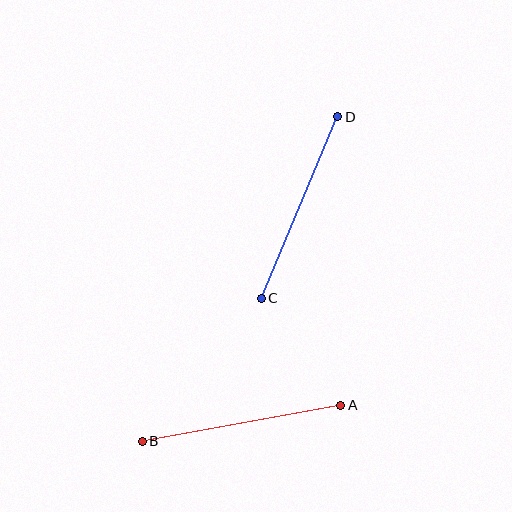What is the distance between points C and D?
The distance is approximately 197 pixels.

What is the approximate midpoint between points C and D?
The midpoint is at approximately (299, 207) pixels.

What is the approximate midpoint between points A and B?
The midpoint is at approximately (242, 423) pixels.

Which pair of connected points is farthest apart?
Points A and B are farthest apart.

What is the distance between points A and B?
The distance is approximately 201 pixels.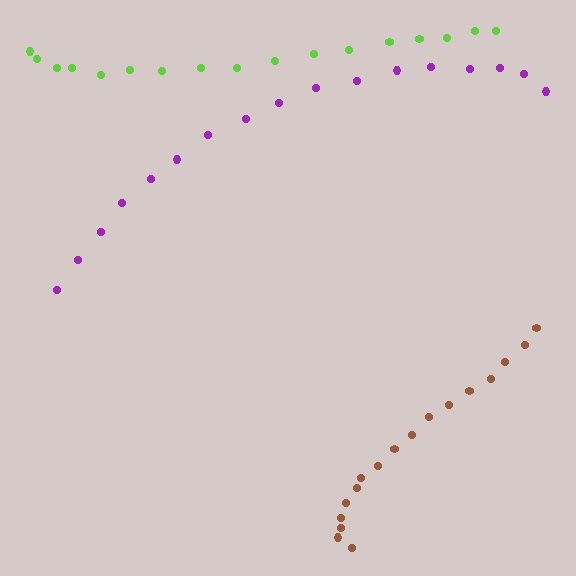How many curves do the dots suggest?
There are 3 distinct paths.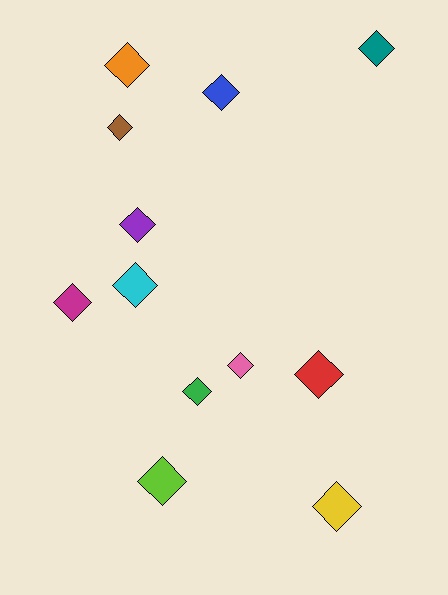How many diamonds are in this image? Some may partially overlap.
There are 12 diamonds.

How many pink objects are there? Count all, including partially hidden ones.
There is 1 pink object.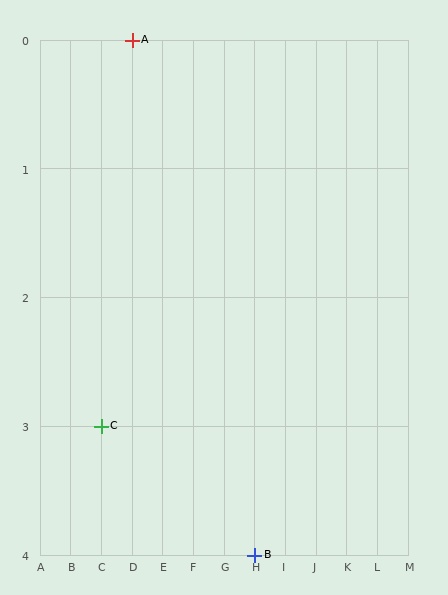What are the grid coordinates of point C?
Point C is at grid coordinates (C, 3).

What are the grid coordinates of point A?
Point A is at grid coordinates (D, 0).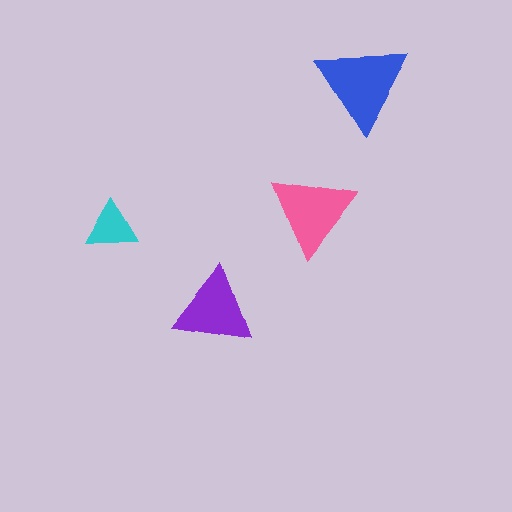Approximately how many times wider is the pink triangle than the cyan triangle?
About 1.5 times wider.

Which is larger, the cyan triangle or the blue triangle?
The blue one.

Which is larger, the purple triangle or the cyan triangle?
The purple one.